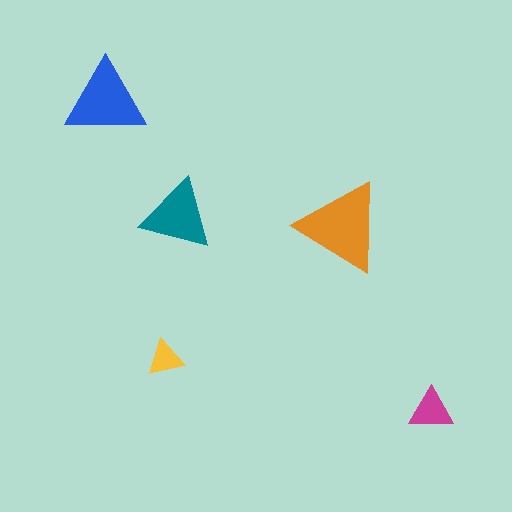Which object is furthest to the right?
The magenta triangle is rightmost.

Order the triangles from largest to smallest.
the orange one, the blue one, the teal one, the magenta one, the yellow one.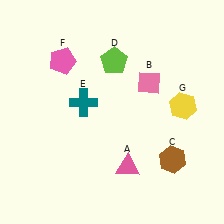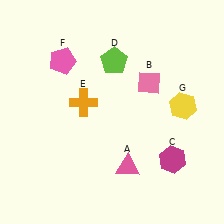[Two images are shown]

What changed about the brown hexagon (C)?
In Image 1, C is brown. In Image 2, it changed to magenta.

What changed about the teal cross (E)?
In Image 1, E is teal. In Image 2, it changed to orange.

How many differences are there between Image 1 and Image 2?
There are 2 differences between the two images.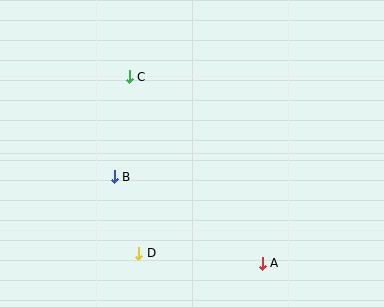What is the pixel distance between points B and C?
The distance between B and C is 101 pixels.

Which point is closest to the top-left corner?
Point C is closest to the top-left corner.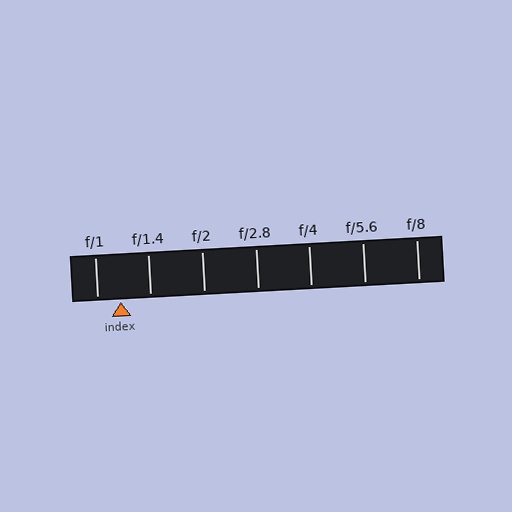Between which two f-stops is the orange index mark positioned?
The index mark is between f/1 and f/1.4.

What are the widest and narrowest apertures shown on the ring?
The widest aperture shown is f/1 and the narrowest is f/8.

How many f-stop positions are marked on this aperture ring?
There are 7 f-stop positions marked.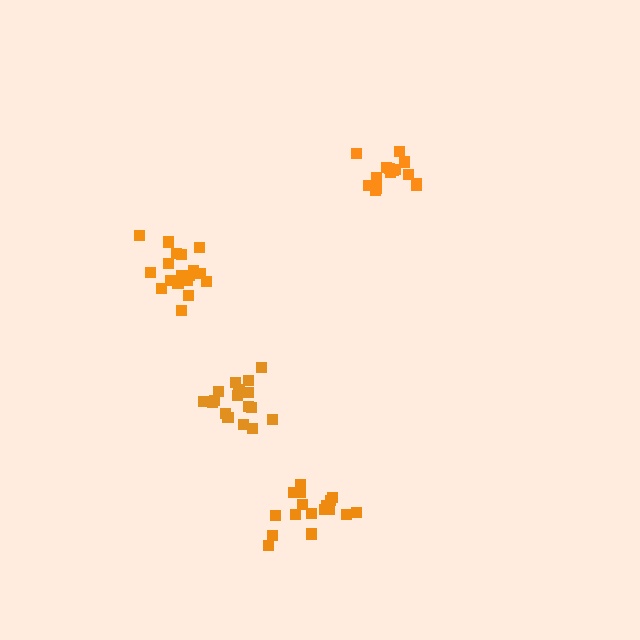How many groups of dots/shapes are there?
There are 4 groups.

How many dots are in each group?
Group 1: 19 dots, Group 2: 15 dots, Group 3: 17 dots, Group 4: 19 dots (70 total).